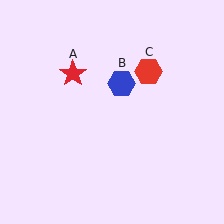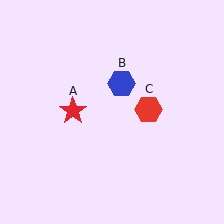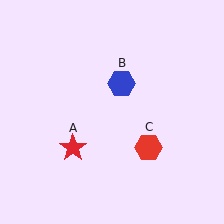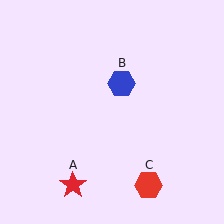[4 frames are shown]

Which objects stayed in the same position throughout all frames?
Blue hexagon (object B) remained stationary.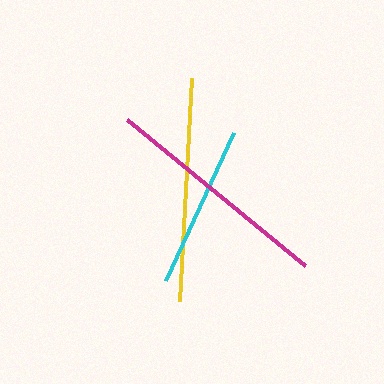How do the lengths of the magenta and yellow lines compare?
The magenta and yellow lines are approximately the same length.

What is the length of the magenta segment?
The magenta segment is approximately 230 pixels long.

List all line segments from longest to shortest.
From longest to shortest: magenta, yellow, cyan.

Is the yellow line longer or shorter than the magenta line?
The magenta line is longer than the yellow line.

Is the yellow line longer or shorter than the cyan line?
The yellow line is longer than the cyan line.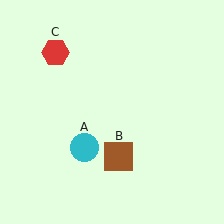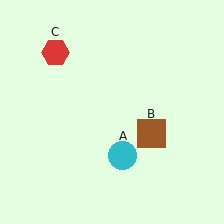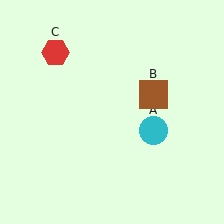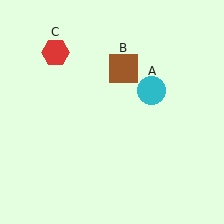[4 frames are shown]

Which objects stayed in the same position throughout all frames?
Red hexagon (object C) remained stationary.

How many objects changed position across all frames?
2 objects changed position: cyan circle (object A), brown square (object B).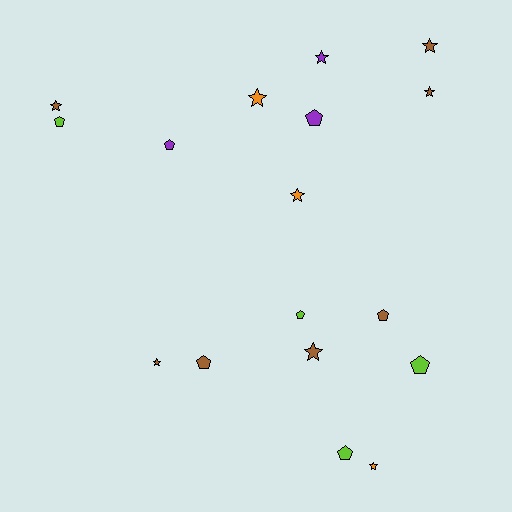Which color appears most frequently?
Brown, with 7 objects.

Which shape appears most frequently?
Star, with 9 objects.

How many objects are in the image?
There are 17 objects.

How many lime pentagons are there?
There are 4 lime pentagons.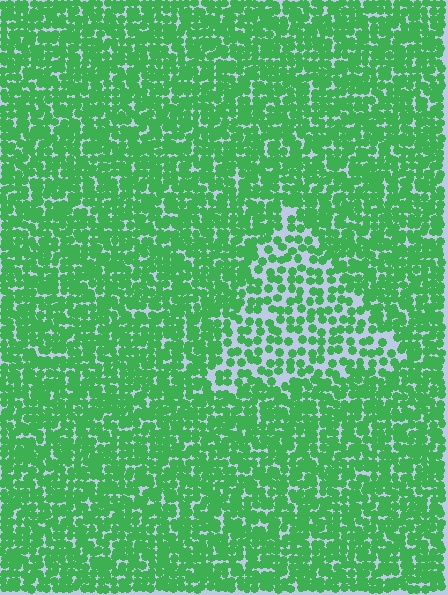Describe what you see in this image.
The image contains small green elements arranged at two different densities. A triangle-shaped region is visible where the elements are less densely packed than the surrounding area.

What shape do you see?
I see a triangle.